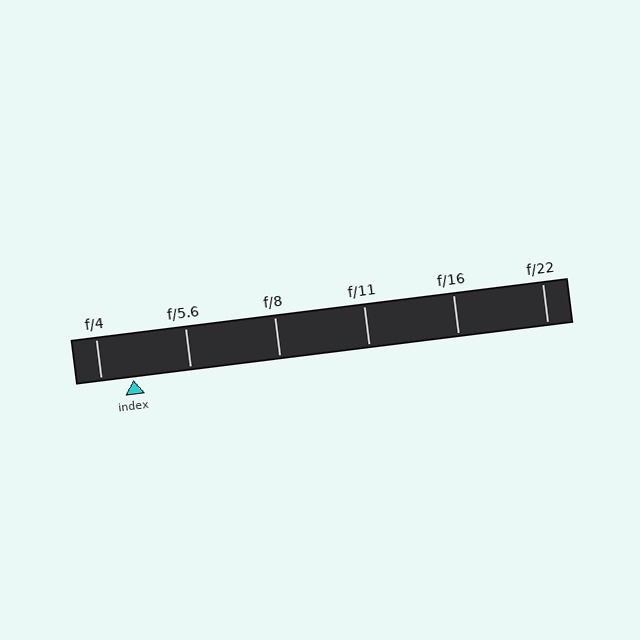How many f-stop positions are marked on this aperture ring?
There are 6 f-stop positions marked.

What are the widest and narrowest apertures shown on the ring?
The widest aperture shown is f/4 and the narrowest is f/22.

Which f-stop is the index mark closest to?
The index mark is closest to f/4.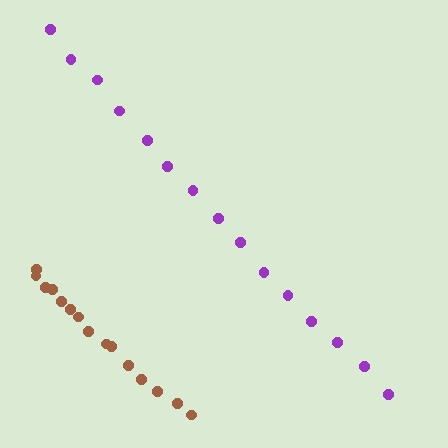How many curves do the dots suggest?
There are 2 distinct paths.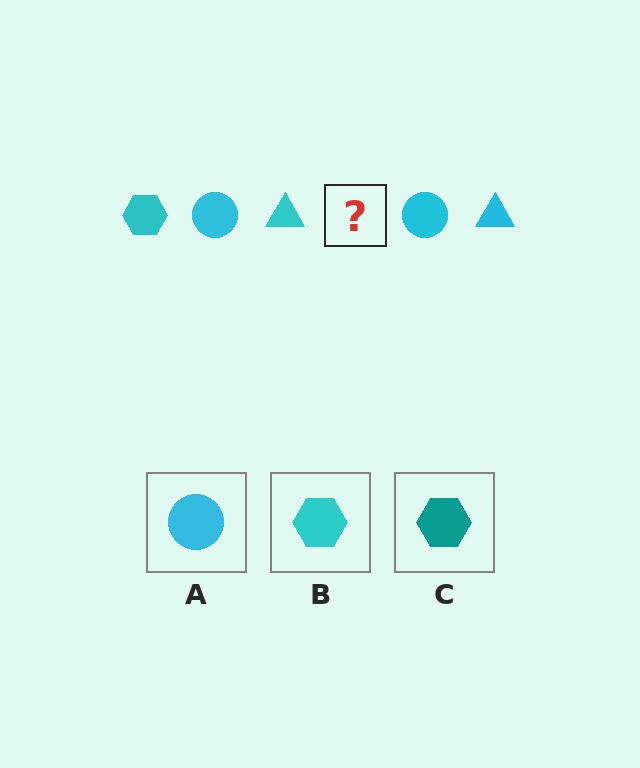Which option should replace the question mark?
Option B.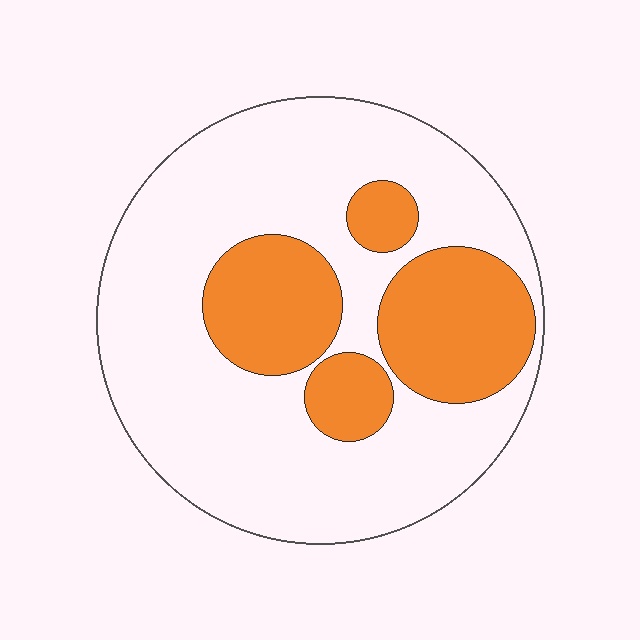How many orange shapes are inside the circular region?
4.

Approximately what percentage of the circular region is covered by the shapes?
Approximately 30%.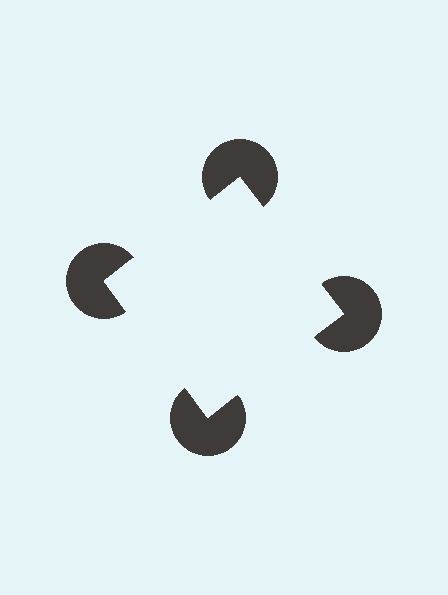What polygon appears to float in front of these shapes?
An illusory square — its edges are inferred from the aligned wedge cuts in the pac-man discs, not physically drawn.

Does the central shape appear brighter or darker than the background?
It typically appears slightly brighter than the background, even though no actual brightness change is drawn.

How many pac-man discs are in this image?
There are 4 — one at each vertex of the illusory square.